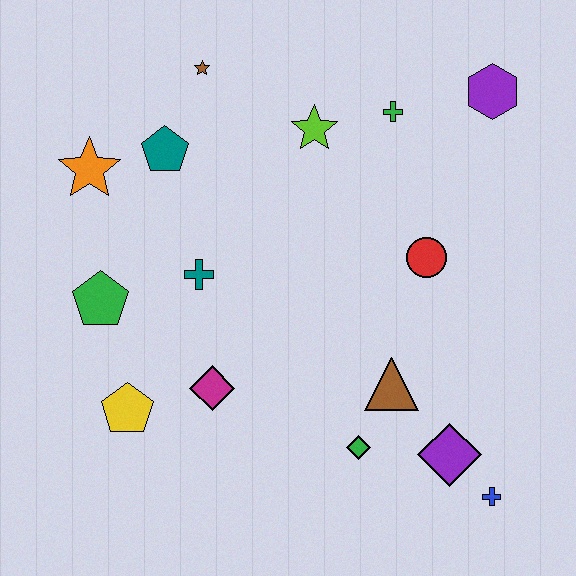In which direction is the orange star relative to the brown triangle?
The orange star is to the left of the brown triangle.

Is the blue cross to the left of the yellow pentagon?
No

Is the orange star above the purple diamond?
Yes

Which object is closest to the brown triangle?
The green diamond is closest to the brown triangle.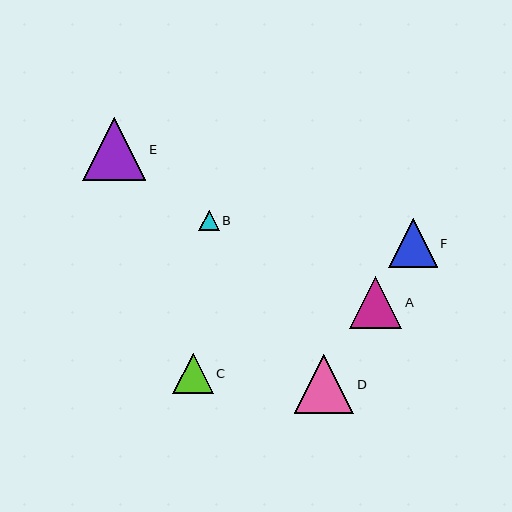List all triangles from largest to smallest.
From largest to smallest: E, D, A, F, C, B.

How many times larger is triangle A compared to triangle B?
Triangle A is approximately 2.6 times the size of triangle B.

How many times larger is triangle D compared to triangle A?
Triangle D is approximately 1.1 times the size of triangle A.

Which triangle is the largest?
Triangle E is the largest with a size of approximately 63 pixels.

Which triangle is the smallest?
Triangle B is the smallest with a size of approximately 21 pixels.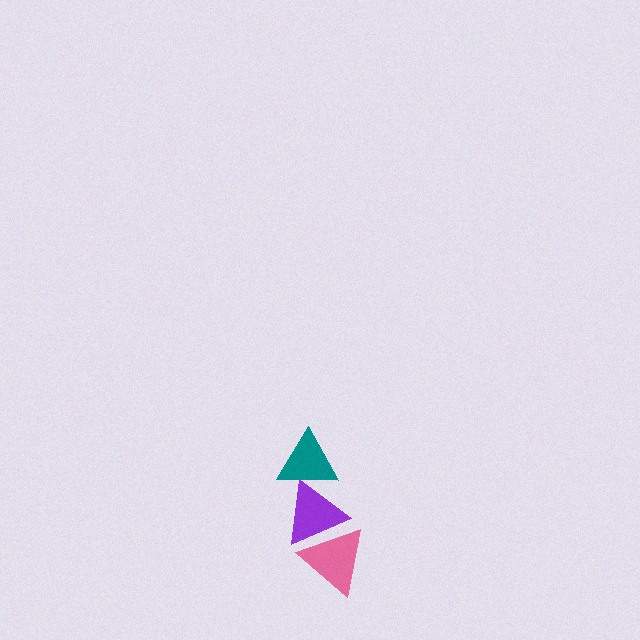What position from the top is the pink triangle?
The pink triangle is 3rd from the top.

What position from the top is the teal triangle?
The teal triangle is 1st from the top.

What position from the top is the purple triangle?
The purple triangle is 2nd from the top.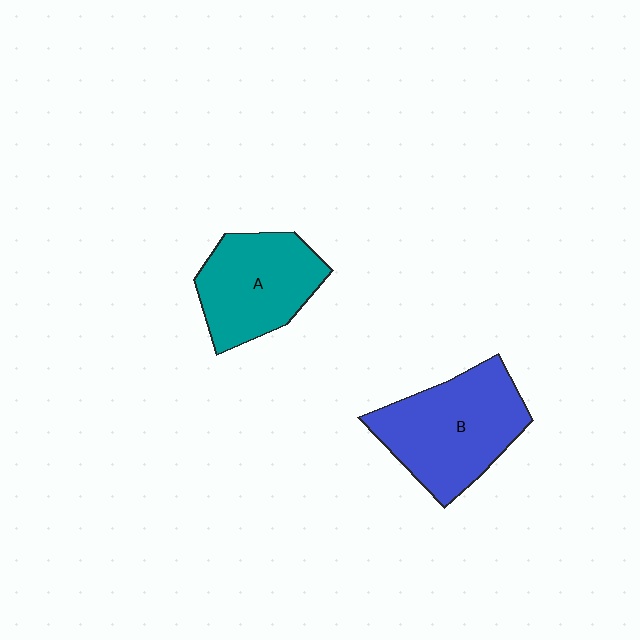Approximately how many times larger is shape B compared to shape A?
Approximately 1.2 times.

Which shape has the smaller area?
Shape A (teal).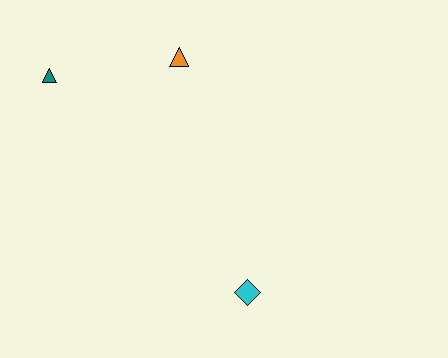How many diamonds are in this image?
There is 1 diamond.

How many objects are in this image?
There are 3 objects.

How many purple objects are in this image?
There are no purple objects.